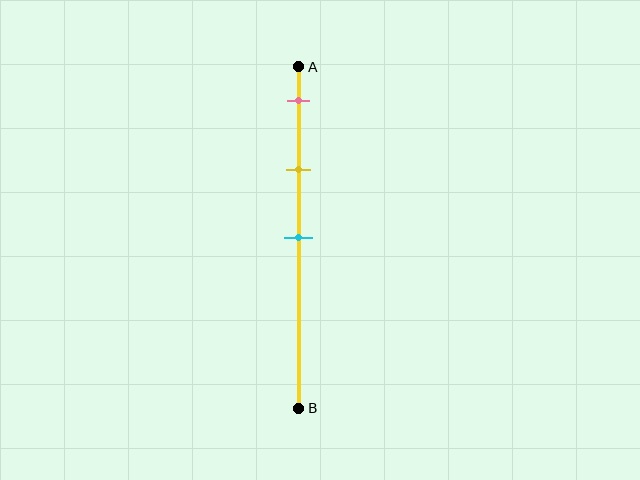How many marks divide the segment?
There are 3 marks dividing the segment.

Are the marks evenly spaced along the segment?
Yes, the marks are approximately evenly spaced.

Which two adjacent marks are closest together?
The pink and yellow marks are the closest adjacent pair.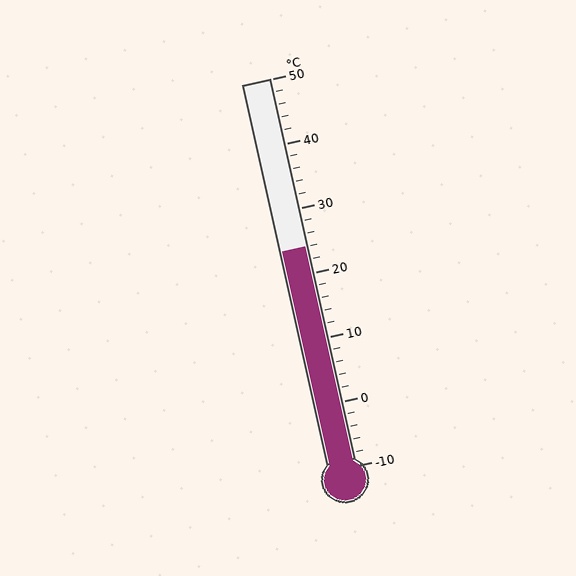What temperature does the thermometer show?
The thermometer shows approximately 24°C.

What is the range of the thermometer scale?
The thermometer scale ranges from -10°C to 50°C.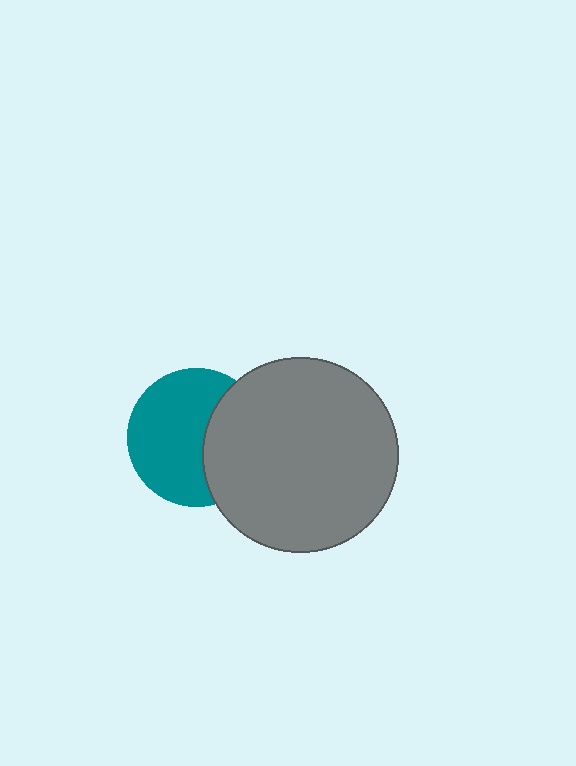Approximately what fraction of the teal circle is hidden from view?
Roughly 36% of the teal circle is hidden behind the gray circle.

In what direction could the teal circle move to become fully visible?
The teal circle could move left. That would shift it out from behind the gray circle entirely.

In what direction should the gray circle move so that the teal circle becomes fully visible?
The gray circle should move right. That is the shortest direction to clear the overlap and leave the teal circle fully visible.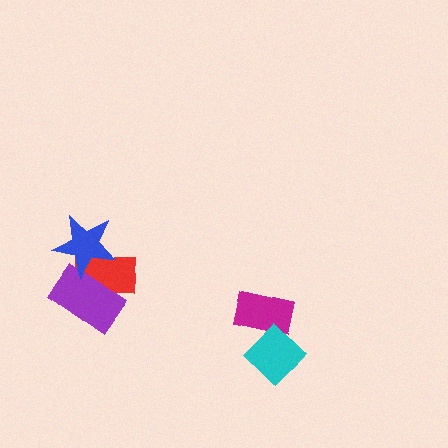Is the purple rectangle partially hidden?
Yes, it is partially covered by another shape.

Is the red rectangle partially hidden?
Yes, it is partially covered by another shape.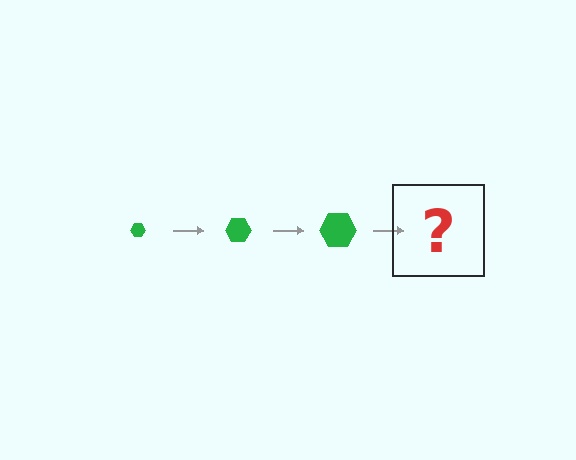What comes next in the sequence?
The next element should be a green hexagon, larger than the previous one.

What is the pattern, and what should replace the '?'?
The pattern is that the hexagon gets progressively larger each step. The '?' should be a green hexagon, larger than the previous one.